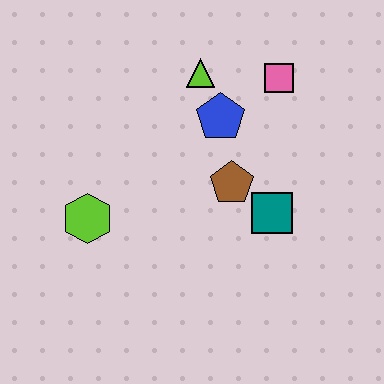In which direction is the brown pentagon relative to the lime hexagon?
The brown pentagon is to the right of the lime hexagon.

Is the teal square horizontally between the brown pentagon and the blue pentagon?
No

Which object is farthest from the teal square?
The lime hexagon is farthest from the teal square.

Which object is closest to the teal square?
The brown pentagon is closest to the teal square.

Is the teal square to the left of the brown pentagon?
No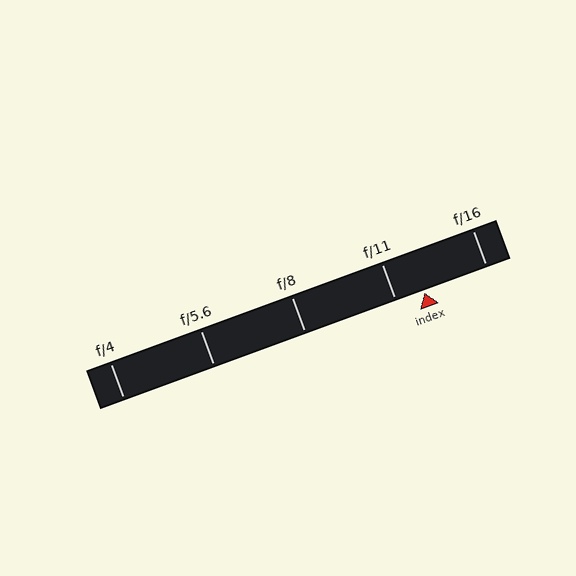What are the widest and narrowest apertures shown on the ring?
The widest aperture shown is f/4 and the narrowest is f/16.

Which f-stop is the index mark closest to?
The index mark is closest to f/11.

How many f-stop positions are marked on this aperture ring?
There are 5 f-stop positions marked.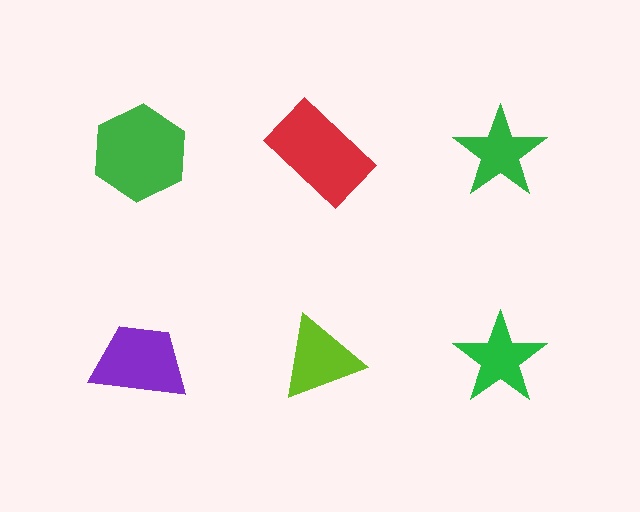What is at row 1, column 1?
A green hexagon.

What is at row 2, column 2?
A lime triangle.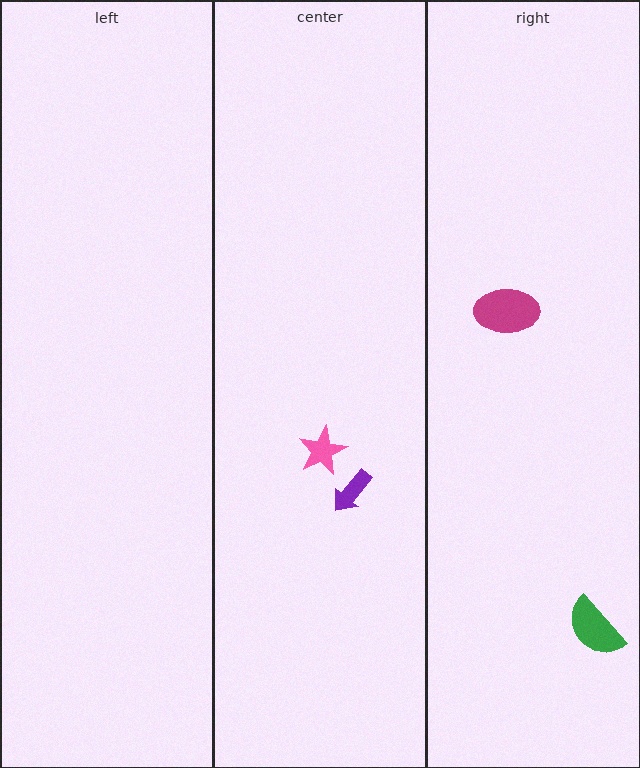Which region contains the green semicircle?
The right region.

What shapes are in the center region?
The purple arrow, the pink star.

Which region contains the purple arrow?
The center region.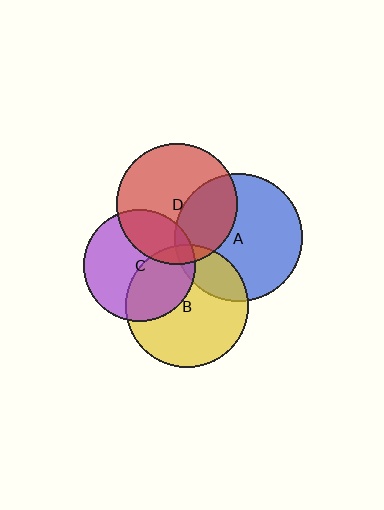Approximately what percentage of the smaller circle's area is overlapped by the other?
Approximately 40%.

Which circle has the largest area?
Circle A (blue).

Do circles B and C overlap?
Yes.